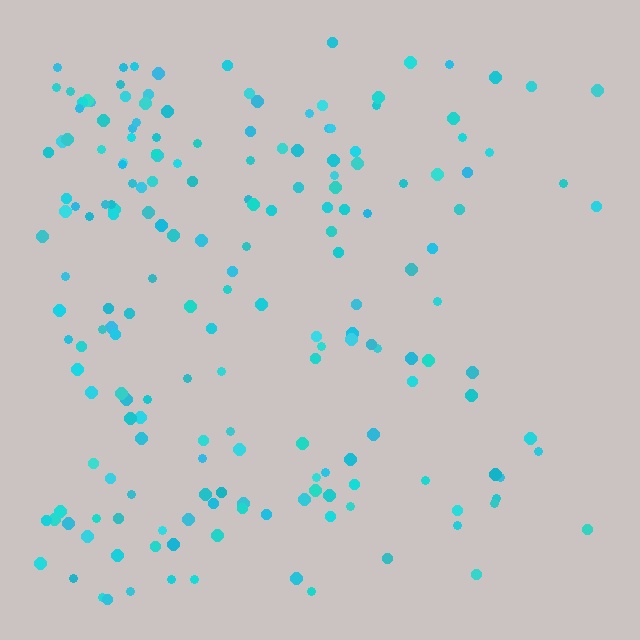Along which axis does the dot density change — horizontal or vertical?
Horizontal.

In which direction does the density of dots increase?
From right to left, with the left side densest.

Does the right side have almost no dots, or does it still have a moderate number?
Still a moderate number, just noticeably fewer than the left.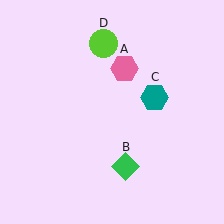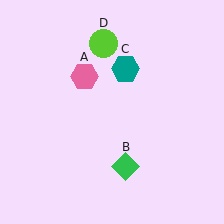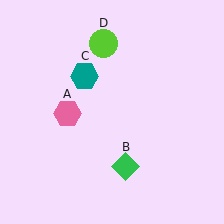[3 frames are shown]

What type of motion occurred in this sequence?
The pink hexagon (object A), teal hexagon (object C) rotated counterclockwise around the center of the scene.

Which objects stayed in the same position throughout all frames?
Green diamond (object B) and lime circle (object D) remained stationary.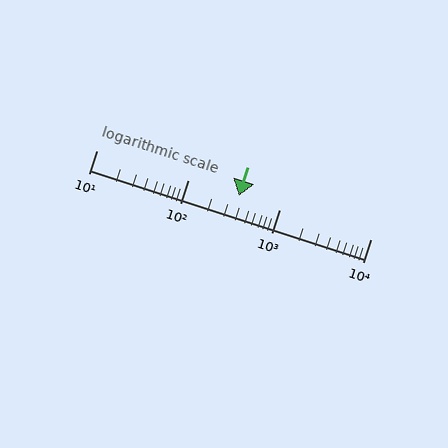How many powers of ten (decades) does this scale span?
The scale spans 3 decades, from 10 to 10000.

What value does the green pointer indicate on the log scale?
The pointer indicates approximately 360.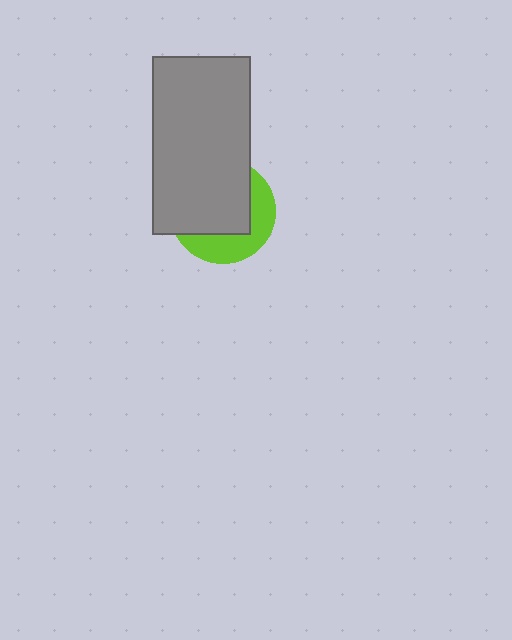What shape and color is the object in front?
The object in front is a gray rectangle.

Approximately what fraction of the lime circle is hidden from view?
Roughly 63% of the lime circle is hidden behind the gray rectangle.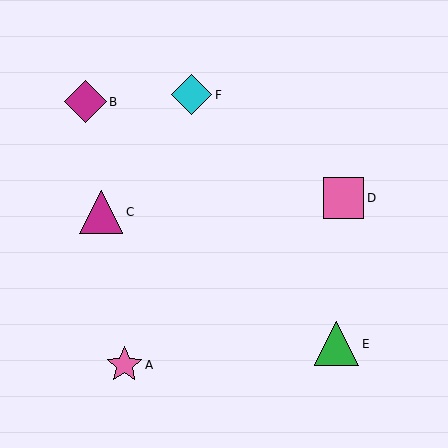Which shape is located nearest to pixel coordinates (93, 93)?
The magenta diamond (labeled B) at (85, 102) is nearest to that location.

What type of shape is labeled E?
Shape E is a green triangle.